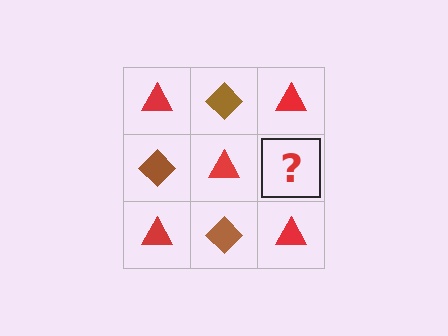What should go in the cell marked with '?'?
The missing cell should contain a brown diamond.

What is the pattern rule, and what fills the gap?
The rule is that it alternates red triangle and brown diamond in a checkerboard pattern. The gap should be filled with a brown diamond.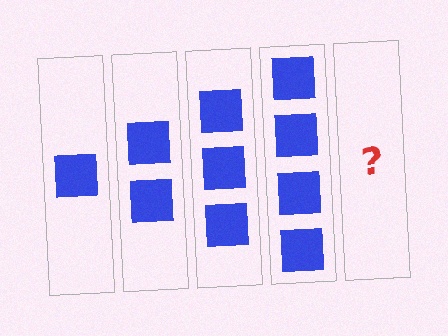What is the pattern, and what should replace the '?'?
The pattern is that each step adds one more square. The '?' should be 5 squares.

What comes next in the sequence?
The next element should be 5 squares.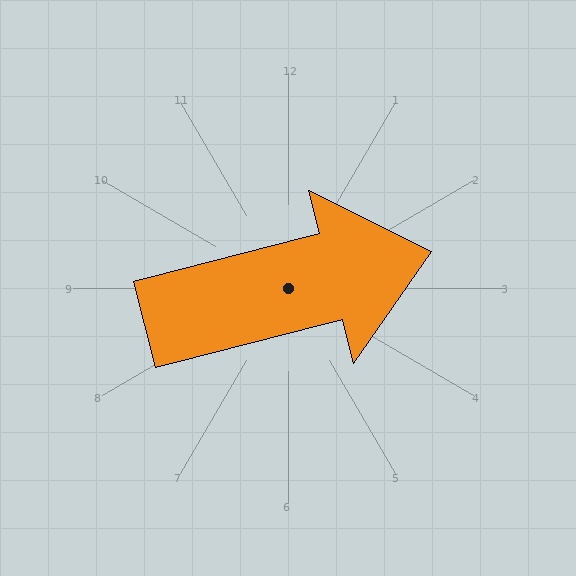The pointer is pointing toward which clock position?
Roughly 3 o'clock.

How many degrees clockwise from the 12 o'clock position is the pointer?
Approximately 76 degrees.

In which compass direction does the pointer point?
East.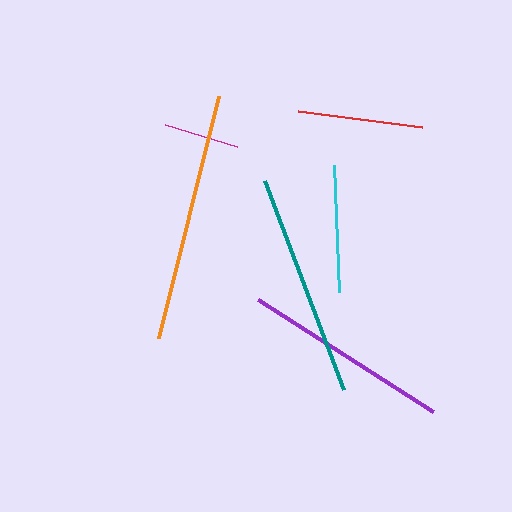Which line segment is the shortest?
The magenta line is the shortest at approximately 76 pixels.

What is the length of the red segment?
The red segment is approximately 125 pixels long.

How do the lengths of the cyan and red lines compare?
The cyan and red lines are approximately the same length.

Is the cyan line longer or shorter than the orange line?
The orange line is longer than the cyan line.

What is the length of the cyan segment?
The cyan segment is approximately 127 pixels long.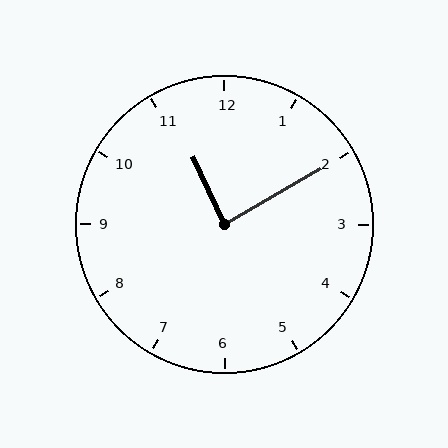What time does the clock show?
11:10.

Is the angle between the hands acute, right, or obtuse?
It is right.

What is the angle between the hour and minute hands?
Approximately 85 degrees.